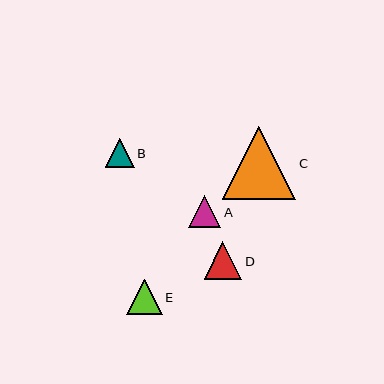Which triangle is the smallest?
Triangle B is the smallest with a size of approximately 29 pixels.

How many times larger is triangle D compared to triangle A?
Triangle D is approximately 1.2 times the size of triangle A.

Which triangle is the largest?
Triangle C is the largest with a size of approximately 73 pixels.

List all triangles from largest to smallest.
From largest to smallest: C, D, E, A, B.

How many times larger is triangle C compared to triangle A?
Triangle C is approximately 2.3 times the size of triangle A.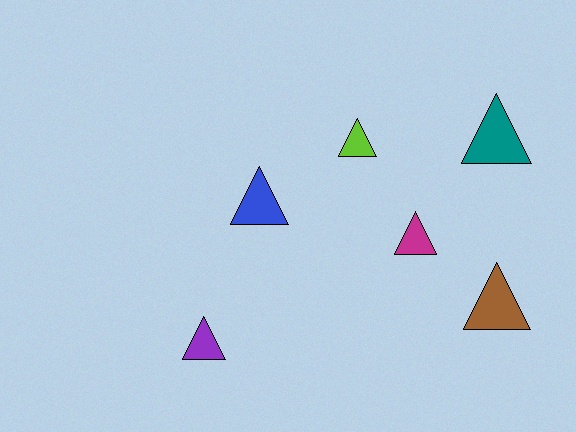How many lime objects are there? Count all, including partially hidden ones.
There is 1 lime object.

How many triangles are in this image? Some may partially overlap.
There are 6 triangles.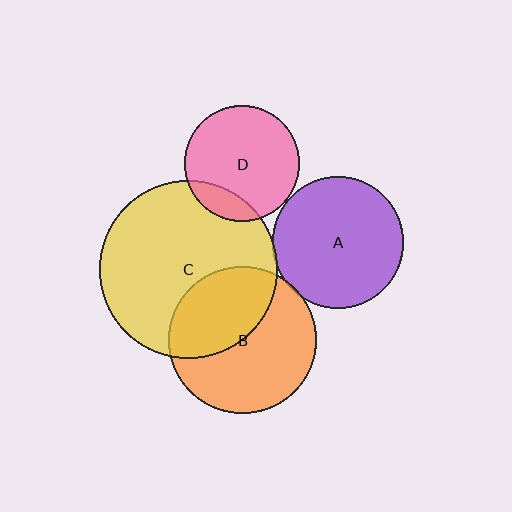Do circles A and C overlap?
Yes.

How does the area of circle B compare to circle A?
Approximately 1.3 times.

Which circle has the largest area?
Circle C (yellow).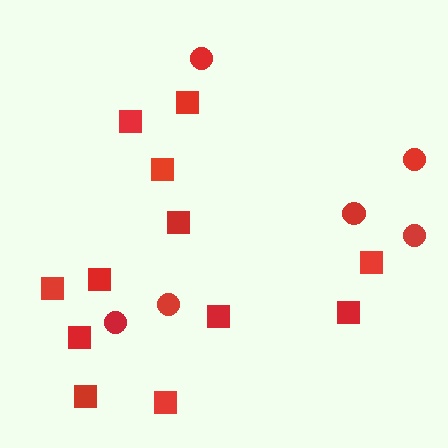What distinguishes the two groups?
There are 2 groups: one group of circles (6) and one group of squares (12).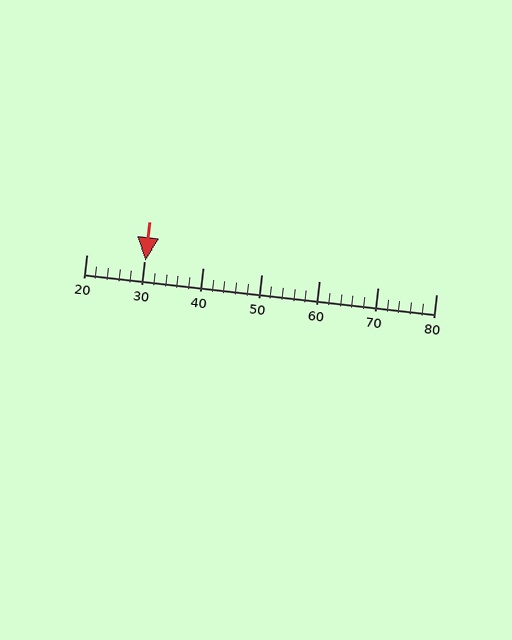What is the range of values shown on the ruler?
The ruler shows values from 20 to 80.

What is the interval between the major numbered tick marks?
The major tick marks are spaced 10 units apart.